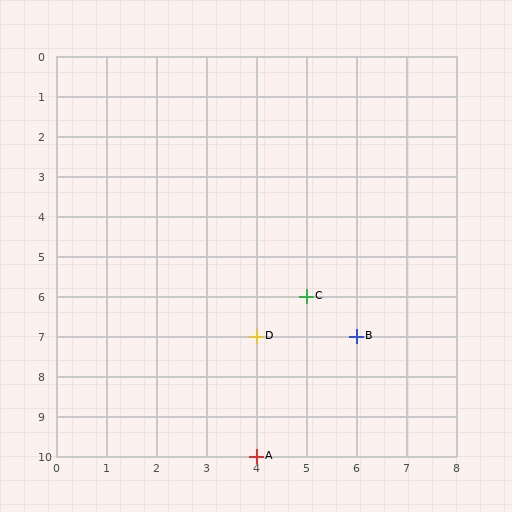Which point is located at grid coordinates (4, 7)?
Point D is at (4, 7).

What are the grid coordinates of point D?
Point D is at grid coordinates (4, 7).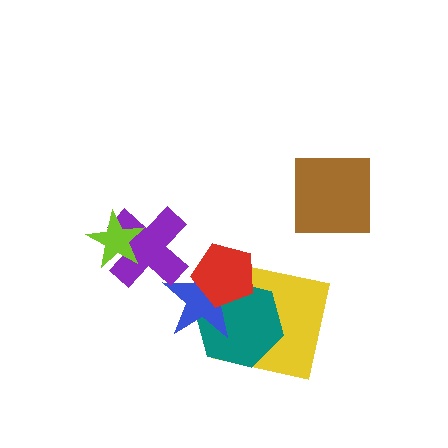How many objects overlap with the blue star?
4 objects overlap with the blue star.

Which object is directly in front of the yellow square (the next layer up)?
The teal hexagon is directly in front of the yellow square.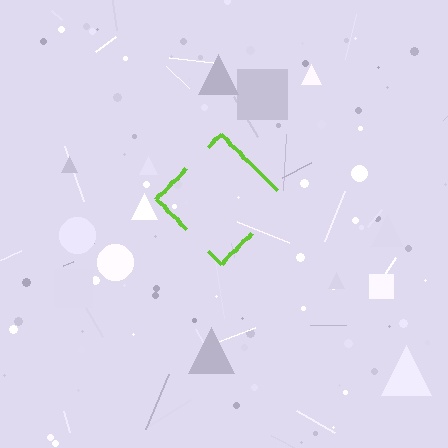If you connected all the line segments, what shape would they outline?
They would outline a diamond.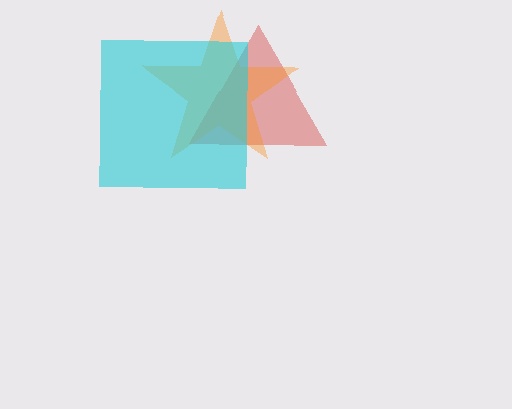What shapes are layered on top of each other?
The layered shapes are: a red triangle, an orange star, a cyan square.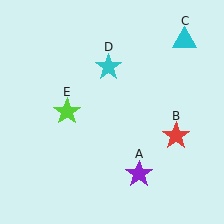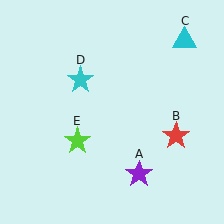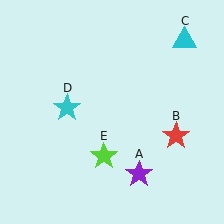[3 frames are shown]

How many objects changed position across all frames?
2 objects changed position: cyan star (object D), lime star (object E).